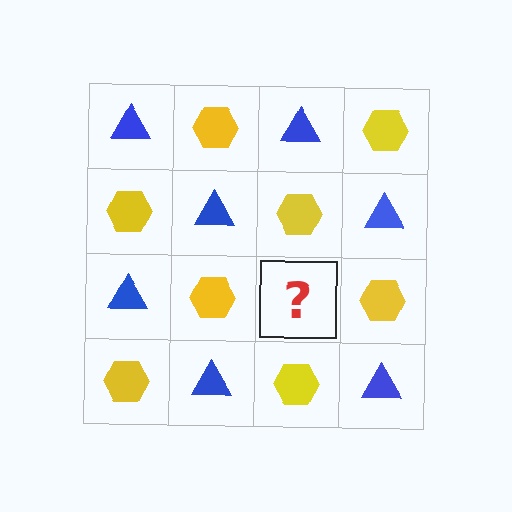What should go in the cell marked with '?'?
The missing cell should contain a blue triangle.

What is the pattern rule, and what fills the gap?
The rule is that it alternates blue triangle and yellow hexagon in a checkerboard pattern. The gap should be filled with a blue triangle.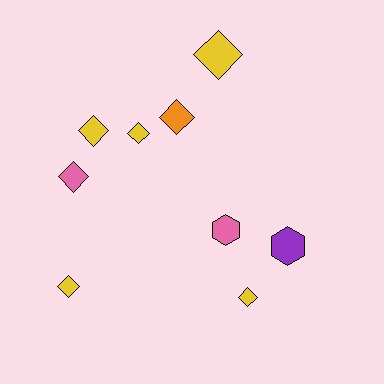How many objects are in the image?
There are 9 objects.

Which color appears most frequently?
Yellow, with 5 objects.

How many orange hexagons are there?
There are no orange hexagons.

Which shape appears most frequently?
Diamond, with 7 objects.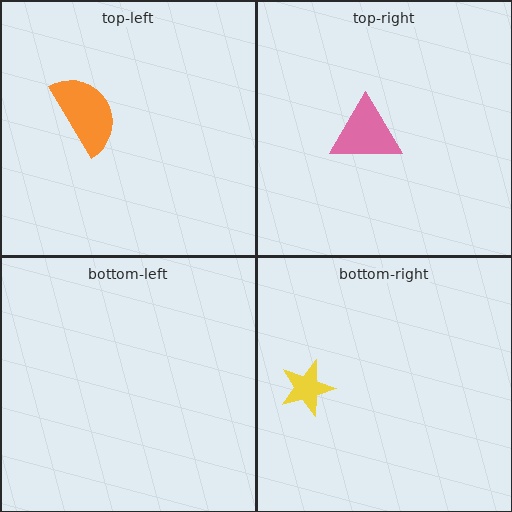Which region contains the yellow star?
The bottom-right region.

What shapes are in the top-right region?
The pink triangle.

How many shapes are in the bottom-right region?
1.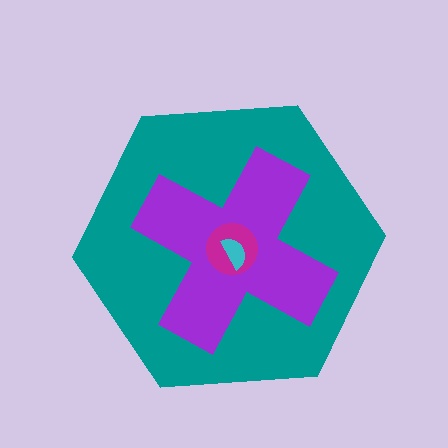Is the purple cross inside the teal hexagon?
Yes.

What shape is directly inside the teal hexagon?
The purple cross.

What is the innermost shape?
The cyan semicircle.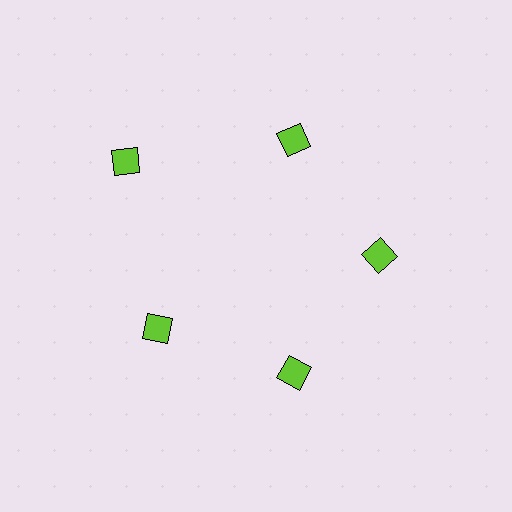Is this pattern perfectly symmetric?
No. The 5 lime squares are arranged in a ring, but one element near the 10 o'clock position is pushed outward from the center, breaking the 5-fold rotational symmetry.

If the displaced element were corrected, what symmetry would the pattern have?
It would have 5-fold rotational symmetry — the pattern would map onto itself every 72 degrees.